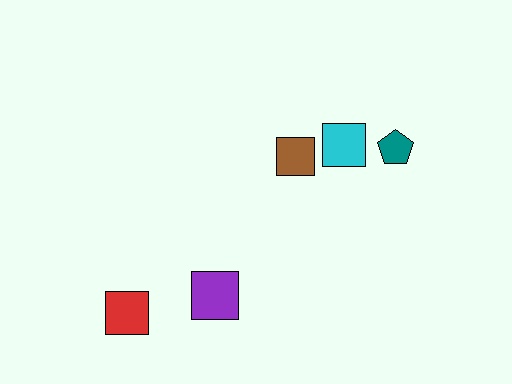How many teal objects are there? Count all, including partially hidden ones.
There is 1 teal object.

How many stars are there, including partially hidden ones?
There are no stars.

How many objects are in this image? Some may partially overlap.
There are 5 objects.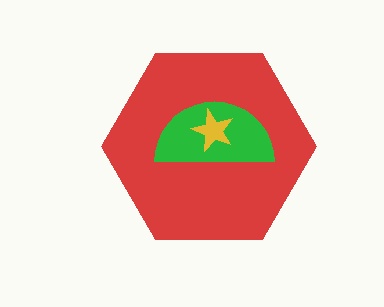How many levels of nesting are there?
3.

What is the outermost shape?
The red hexagon.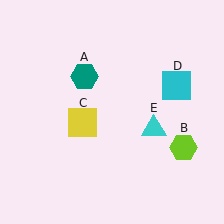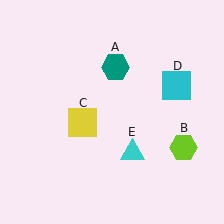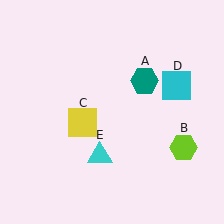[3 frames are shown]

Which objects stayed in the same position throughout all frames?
Lime hexagon (object B) and yellow square (object C) and cyan square (object D) remained stationary.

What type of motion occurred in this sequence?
The teal hexagon (object A), cyan triangle (object E) rotated clockwise around the center of the scene.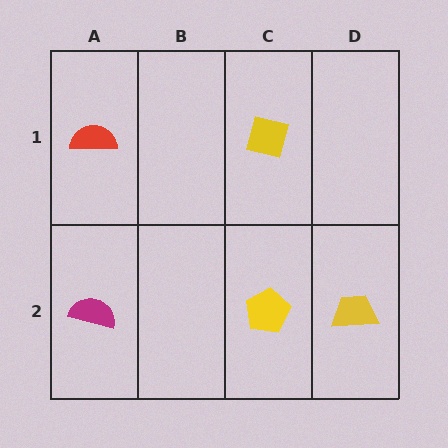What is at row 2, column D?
A yellow trapezoid.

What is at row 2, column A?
A magenta semicircle.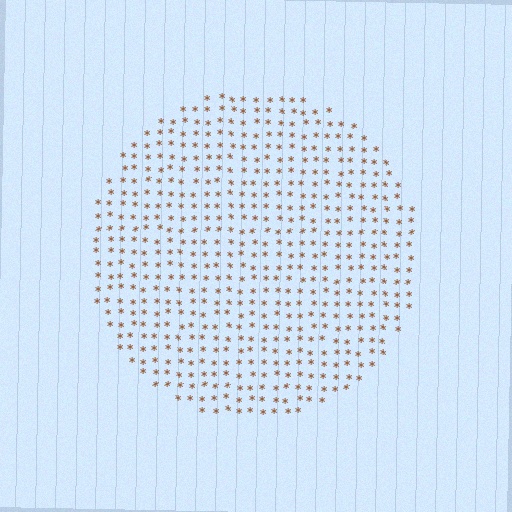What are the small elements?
The small elements are asterisks.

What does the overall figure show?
The overall figure shows a circle.